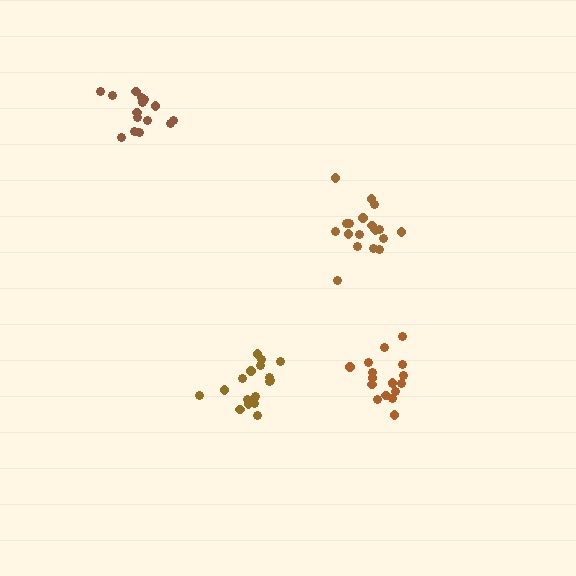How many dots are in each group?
Group 1: 19 dots, Group 2: 17 dots, Group 3: 17 dots, Group 4: 15 dots (68 total).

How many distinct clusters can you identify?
There are 4 distinct clusters.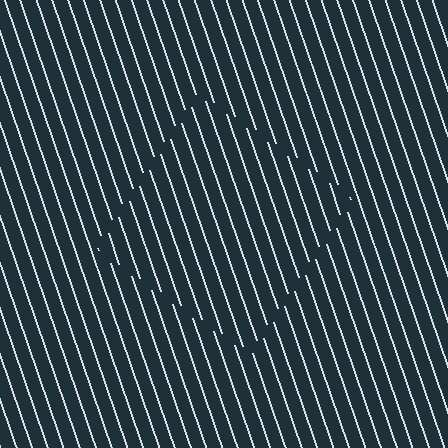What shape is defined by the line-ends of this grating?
An illusory square. The interior of the shape contains the same grating, shifted by half a period — the contour is defined by the phase discontinuity where line-ends from the inner and outer gratings abut.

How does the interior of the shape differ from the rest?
The interior of the shape contains the same grating, shifted by half a period — the contour is defined by the phase discontinuity where line-ends from the inner and outer gratings abut.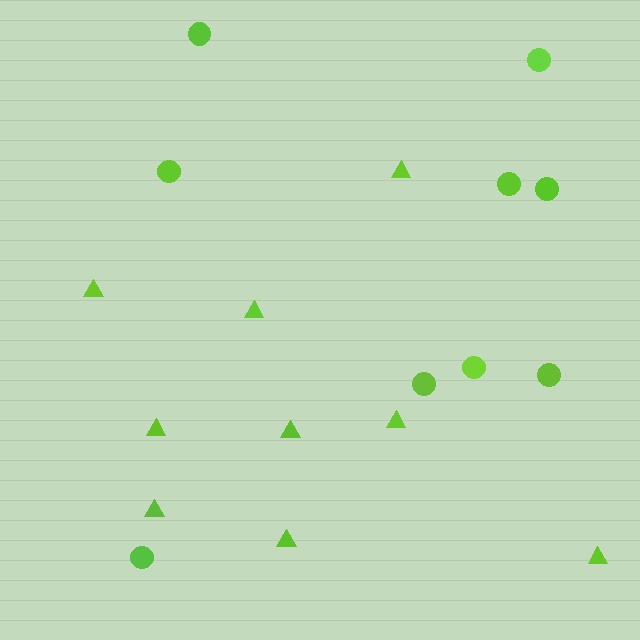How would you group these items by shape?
There are 2 groups: one group of triangles (9) and one group of circles (9).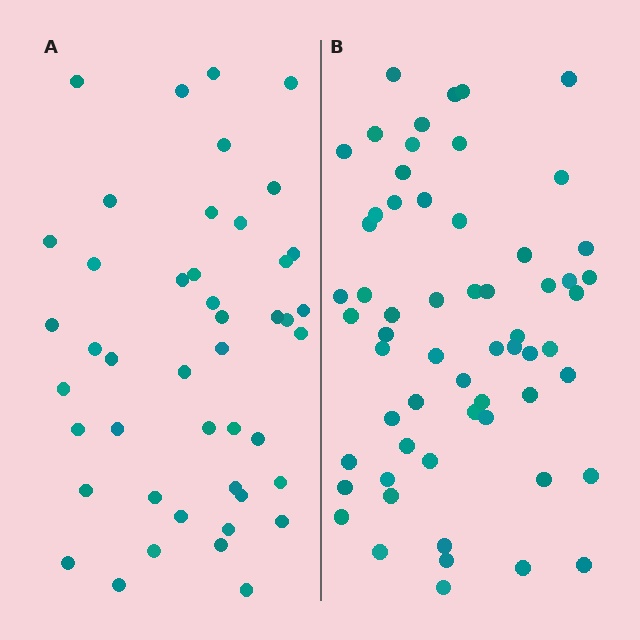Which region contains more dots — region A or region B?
Region B (the right region) has more dots.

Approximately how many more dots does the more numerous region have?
Region B has approximately 15 more dots than region A.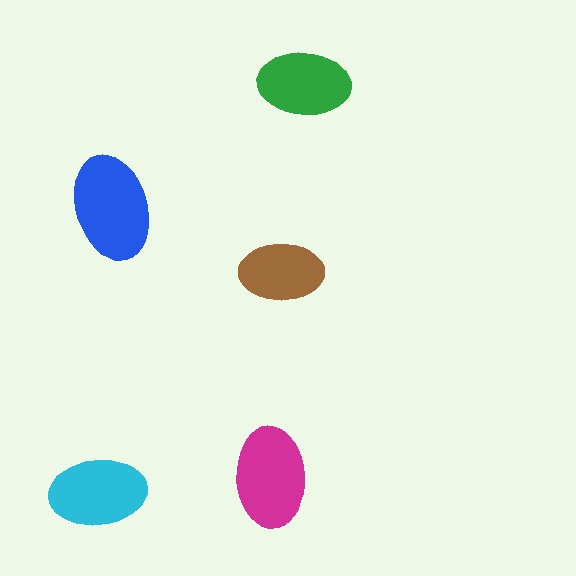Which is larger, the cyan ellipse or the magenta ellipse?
The magenta one.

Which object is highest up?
The green ellipse is topmost.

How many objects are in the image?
There are 5 objects in the image.